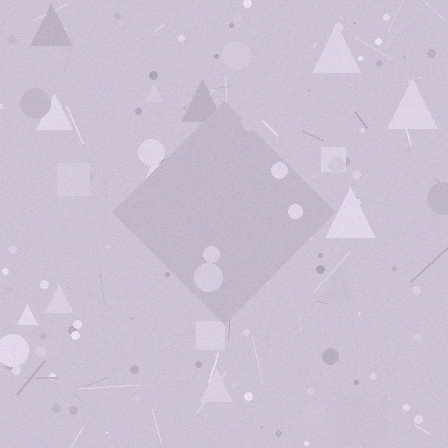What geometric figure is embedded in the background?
A diamond is embedded in the background.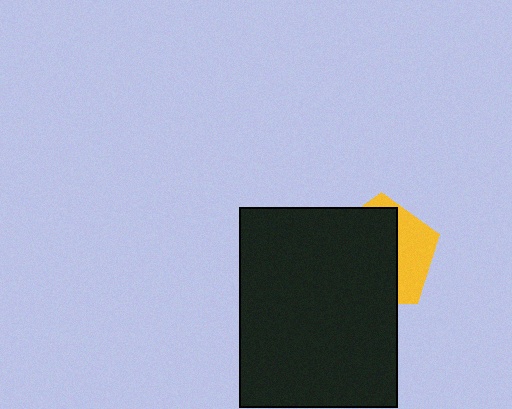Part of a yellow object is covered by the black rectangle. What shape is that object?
It is a pentagon.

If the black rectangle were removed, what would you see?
You would see the complete yellow pentagon.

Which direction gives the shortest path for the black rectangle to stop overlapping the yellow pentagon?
Moving left gives the shortest separation.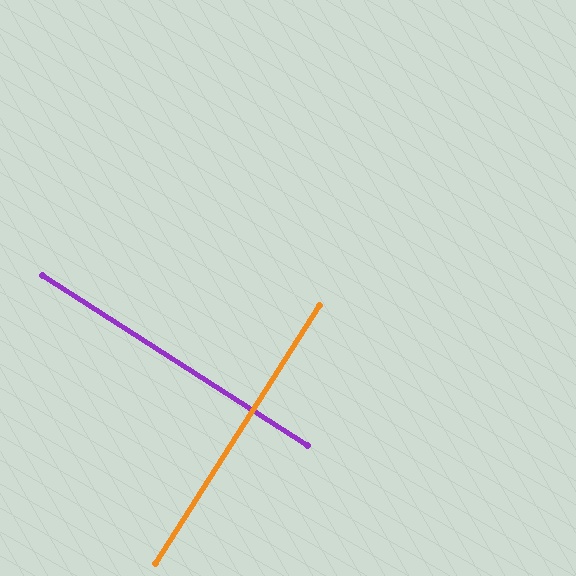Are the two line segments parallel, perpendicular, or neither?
Perpendicular — they meet at approximately 90°.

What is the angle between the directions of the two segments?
Approximately 90 degrees.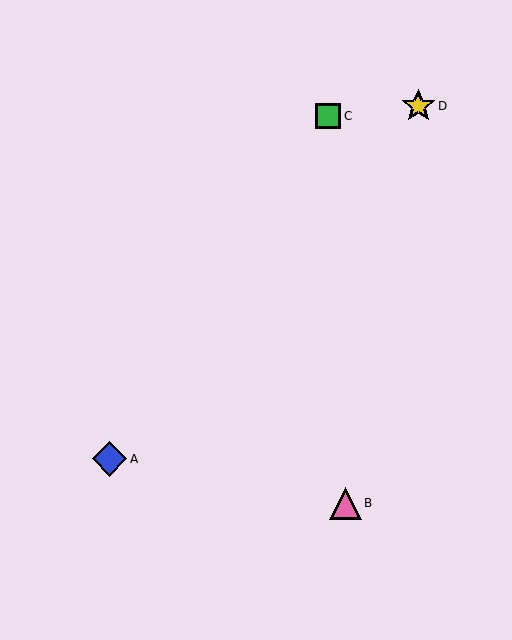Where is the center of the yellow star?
The center of the yellow star is at (418, 106).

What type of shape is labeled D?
Shape D is a yellow star.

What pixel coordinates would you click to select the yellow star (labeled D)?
Click at (418, 106) to select the yellow star D.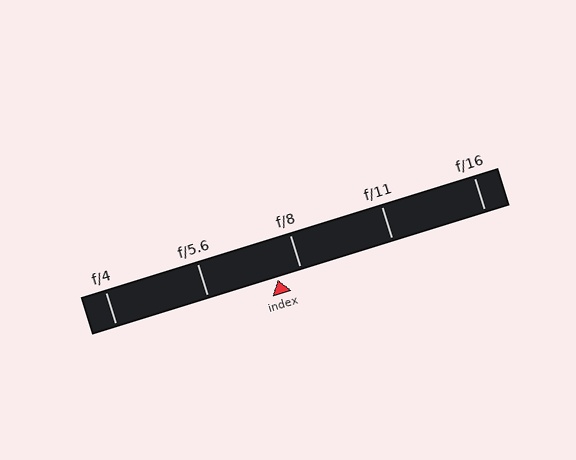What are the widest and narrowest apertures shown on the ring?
The widest aperture shown is f/4 and the narrowest is f/16.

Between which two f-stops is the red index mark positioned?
The index mark is between f/5.6 and f/8.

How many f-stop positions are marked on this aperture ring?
There are 5 f-stop positions marked.